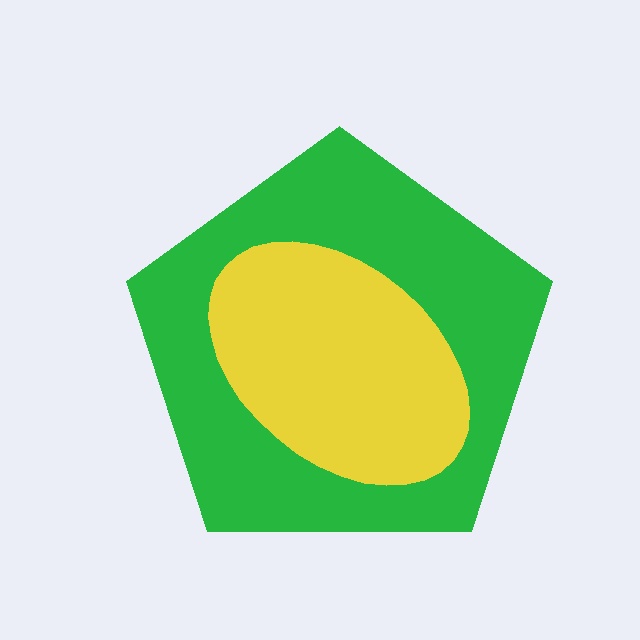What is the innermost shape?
The yellow ellipse.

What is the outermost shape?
The green pentagon.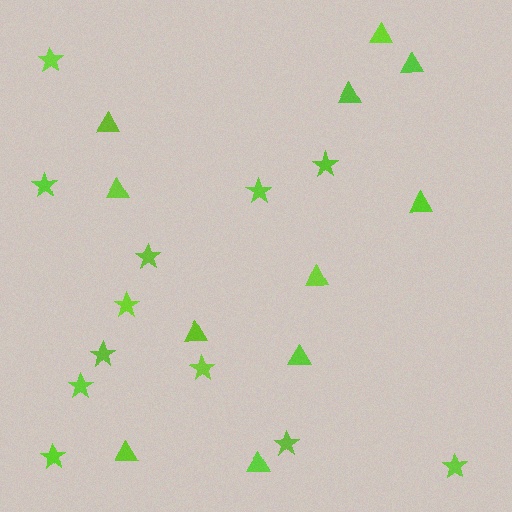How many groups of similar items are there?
There are 2 groups: one group of stars (12) and one group of triangles (11).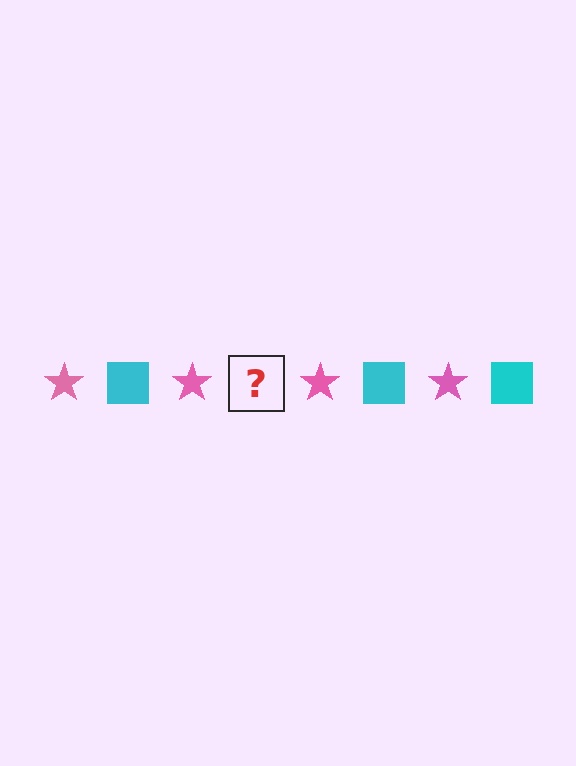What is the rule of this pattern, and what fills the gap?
The rule is that the pattern alternates between pink star and cyan square. The gap should be filled with a cyan square.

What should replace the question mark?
The question mark should be replaced with a cyan square.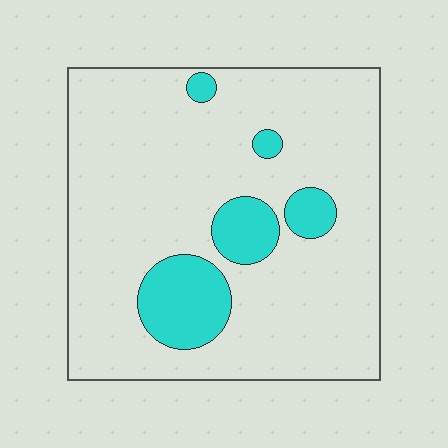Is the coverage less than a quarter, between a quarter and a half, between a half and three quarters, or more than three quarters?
Less than a quarter.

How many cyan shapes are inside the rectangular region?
5.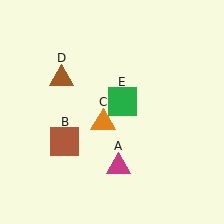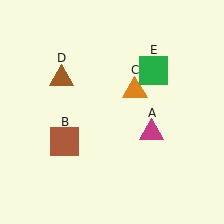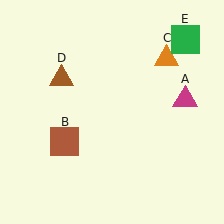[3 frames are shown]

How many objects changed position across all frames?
3 objects changed position: magenta triangle (object A), orange triangle (object C), green square (object E).